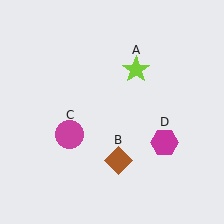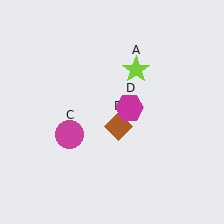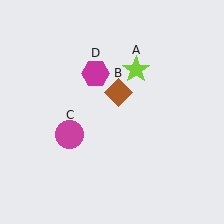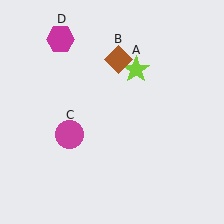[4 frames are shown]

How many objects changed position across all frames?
2 objects changed position: brown diamond (object B), magenta hexagon (object D).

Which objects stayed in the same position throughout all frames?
Lime star (object A) and magenta circle (object C) remained stationary.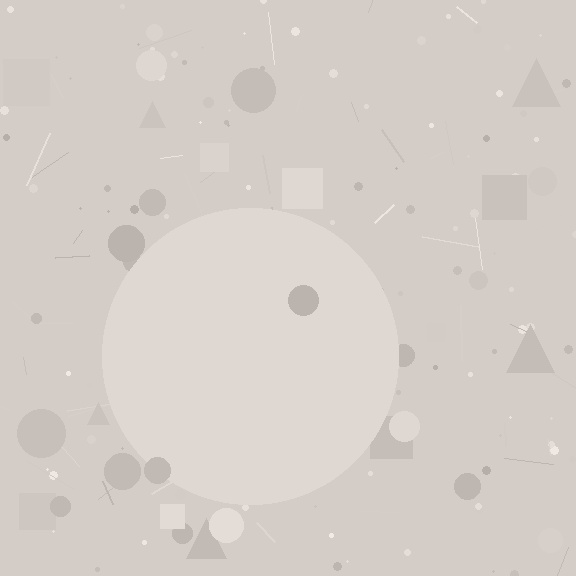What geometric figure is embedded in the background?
A circle is embedded in the background.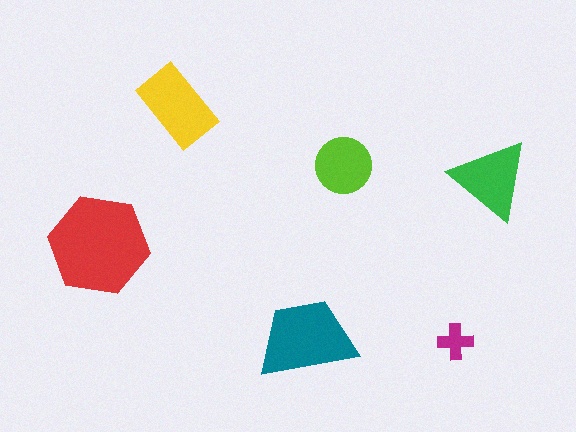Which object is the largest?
The red hexagon.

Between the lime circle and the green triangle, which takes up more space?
The green triangle.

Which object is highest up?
The yellow rectangle is topmost.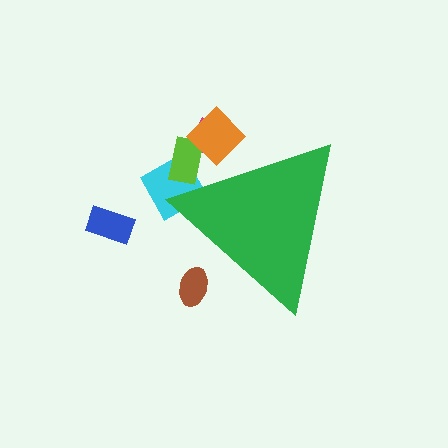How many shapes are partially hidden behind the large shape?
5 shapes are partially hidden.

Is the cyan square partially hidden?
Yes, the cyan square is partially hidden behind the green triangle.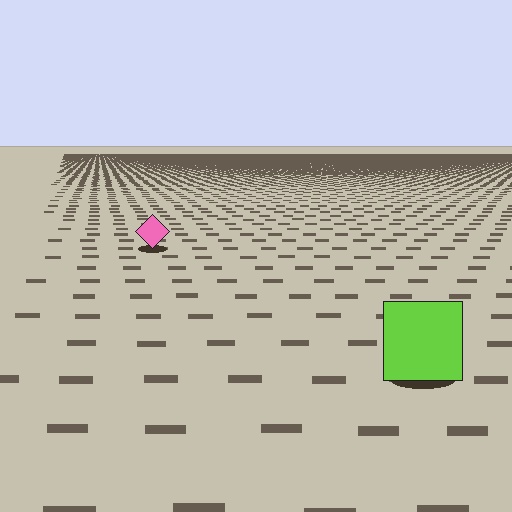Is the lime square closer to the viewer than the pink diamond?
Yes. The lime square is closer — you can tell from the texture gradient: the ground texture is coarser near it.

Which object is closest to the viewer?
The lime square is closest. The texture marks near it are larger and more spread out.